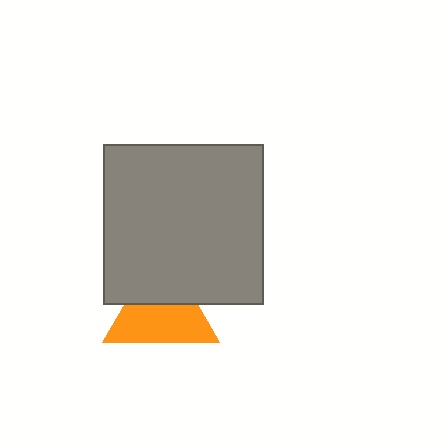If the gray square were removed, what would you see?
You would see the complete orange triangle.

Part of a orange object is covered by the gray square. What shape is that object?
It is a triangle.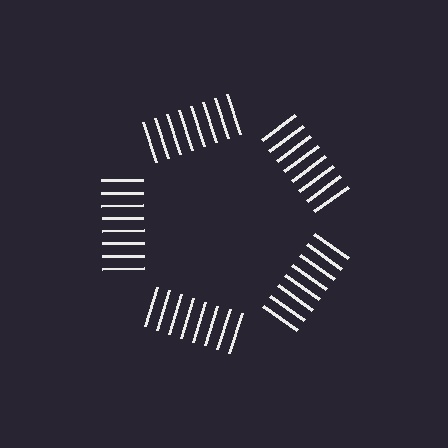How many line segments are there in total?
40 — 8 along each of the 5 edges.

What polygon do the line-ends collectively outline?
An illusory pentagon — the line segments terminate on its edges but no continuous stroke is drawn.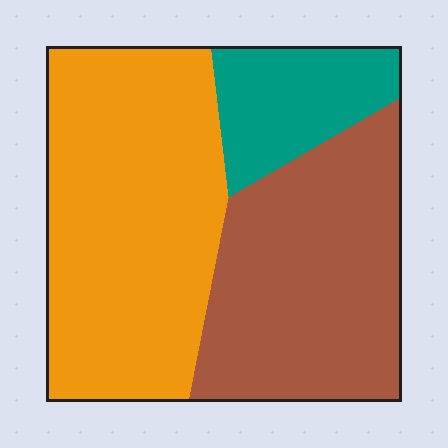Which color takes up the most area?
Orange, at roughly 45%.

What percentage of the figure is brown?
Brown covers roughly 40% of the figure.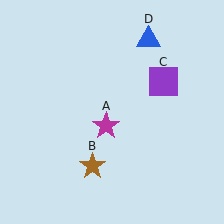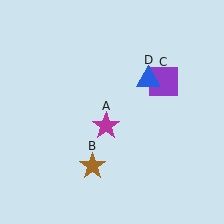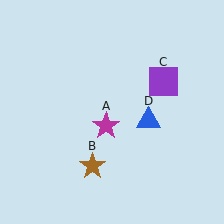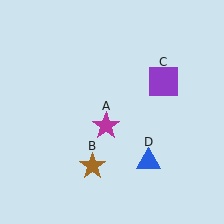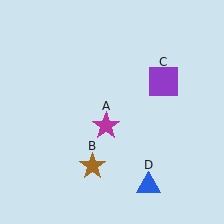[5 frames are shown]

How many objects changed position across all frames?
1 object changed position: blue triangle (object D).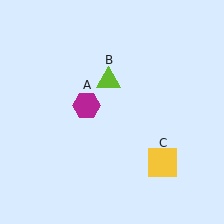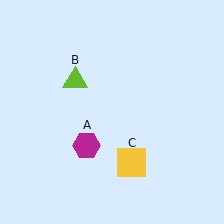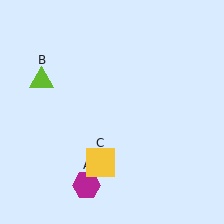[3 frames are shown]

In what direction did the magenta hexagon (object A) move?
The magenta hexagon (object A) moved down.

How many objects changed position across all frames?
3 objects changed position: magenta hexagon (object A), lime triangle (object B), yellow square (object C).